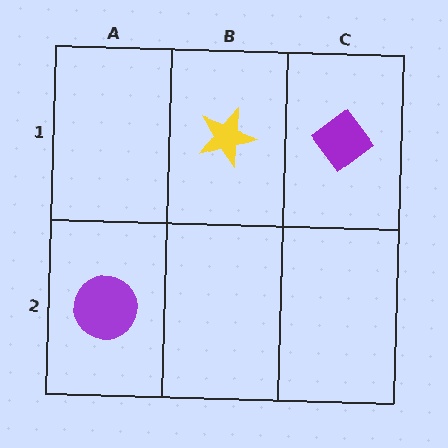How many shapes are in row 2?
1 shape.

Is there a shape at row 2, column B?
No, that cell is empty.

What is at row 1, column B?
A yellow star.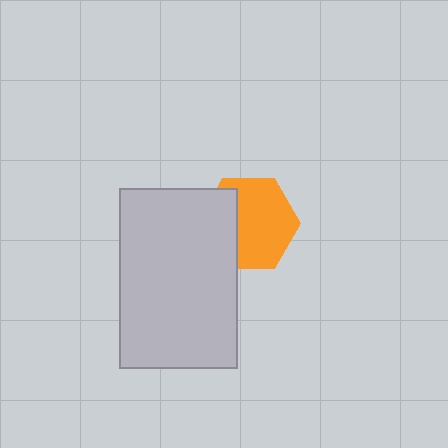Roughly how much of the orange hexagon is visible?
Most of it is visible (roughly 67%).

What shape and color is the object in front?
The object in front is a light gray rectangle.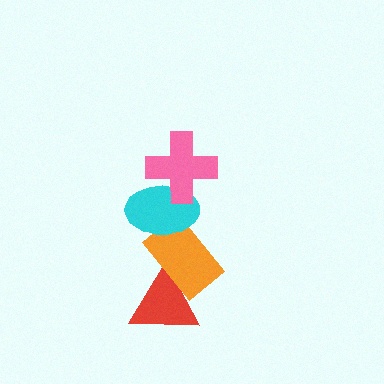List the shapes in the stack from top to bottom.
From top to bottom: the pink cross, the cyan ellipse, the orange rectangle, the red triangle.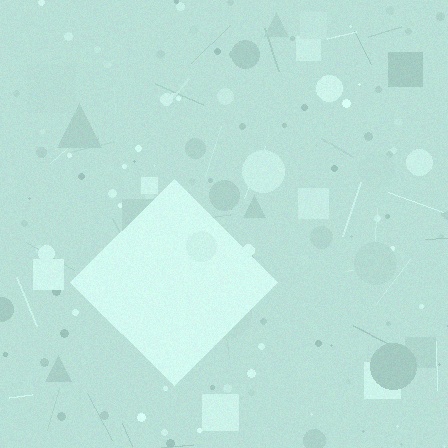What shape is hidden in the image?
A diamond is hidden in the image.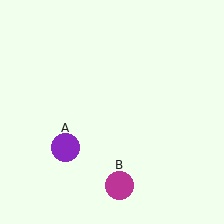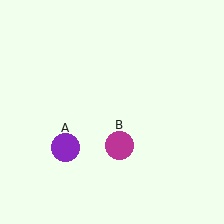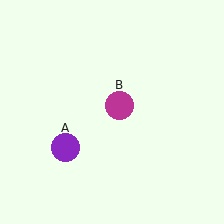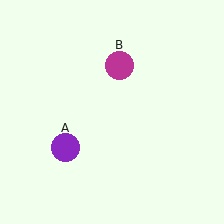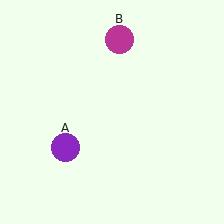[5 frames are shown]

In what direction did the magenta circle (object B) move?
The magenta circle (object B) moved up.